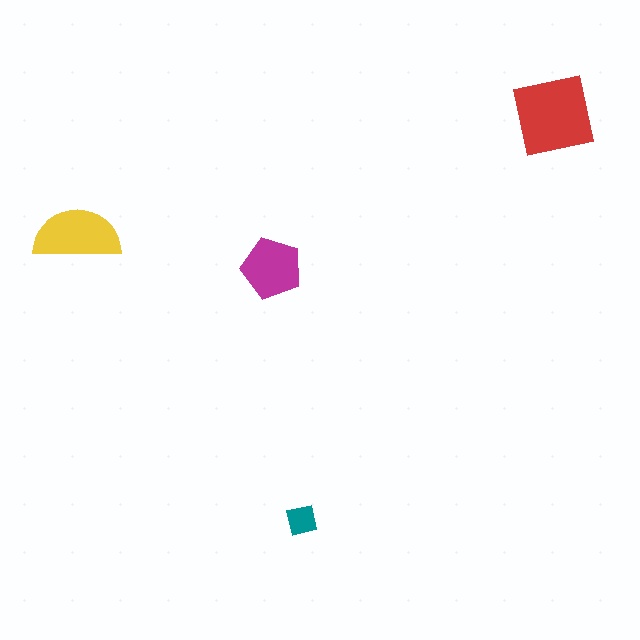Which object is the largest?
The red square.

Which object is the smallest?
The teal square.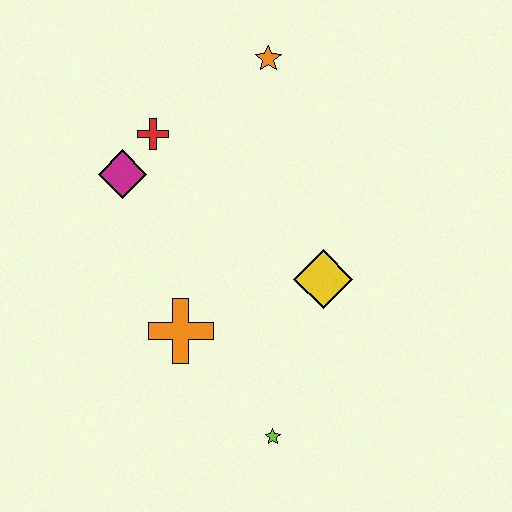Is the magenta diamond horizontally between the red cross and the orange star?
No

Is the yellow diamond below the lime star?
No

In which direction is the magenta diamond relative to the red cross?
The magenta diamond is below the red cross.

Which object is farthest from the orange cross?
The orange star is farthest from the orange cross.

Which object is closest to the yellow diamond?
The orange cross is closest to the yellow diamond.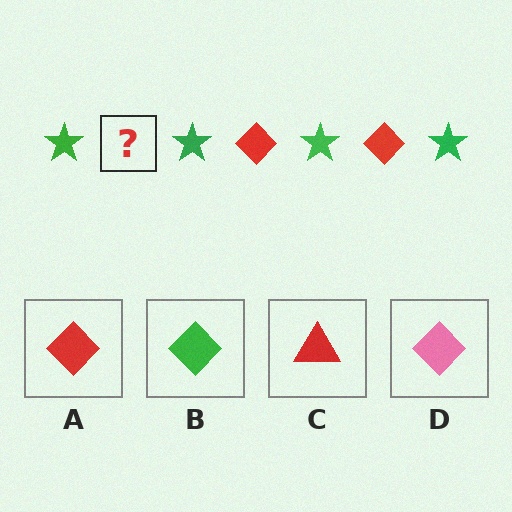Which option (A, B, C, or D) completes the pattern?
A.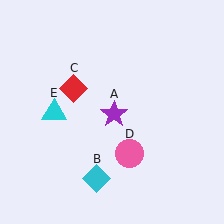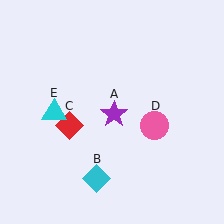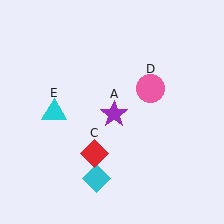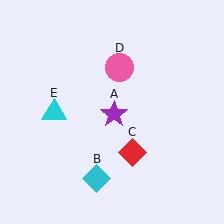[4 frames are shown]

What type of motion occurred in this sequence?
The red diamond (object C), pink circle (object D) rotated counterclockwise around the center of the scene.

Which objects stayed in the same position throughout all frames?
Purple star (object A) and cyan diamond (object B) and cyan triangle (object E) remained stationary.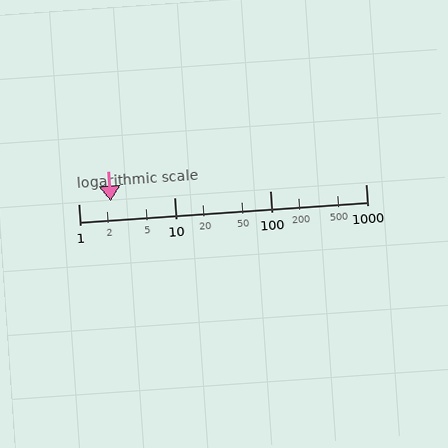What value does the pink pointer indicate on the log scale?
The pointer indicates approximately 2.2.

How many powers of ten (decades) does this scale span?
The scale spans 3 decades, from 1 to 1000.